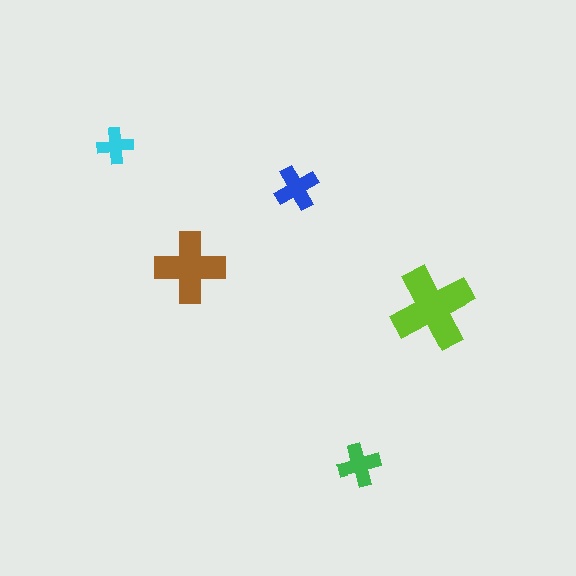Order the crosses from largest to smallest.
the lime one, the brown one, the blue one, the green one, the cyan one.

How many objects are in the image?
There are 5 objects in the image.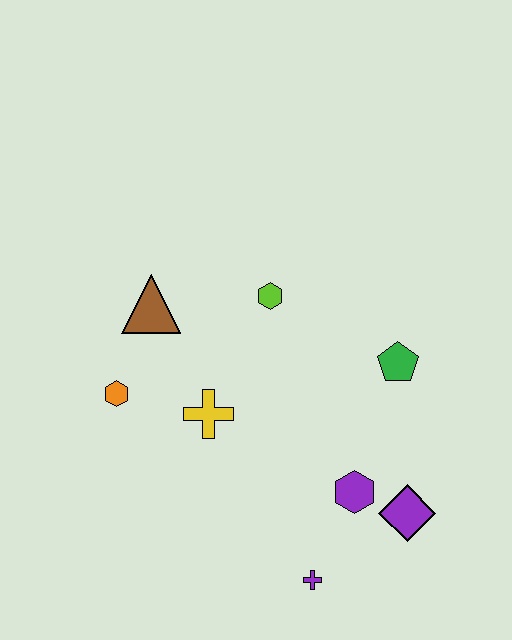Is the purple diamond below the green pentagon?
Yes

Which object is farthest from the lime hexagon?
The purple cross is farthest from the lime hexagon.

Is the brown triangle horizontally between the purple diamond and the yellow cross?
No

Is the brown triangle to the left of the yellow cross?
Yes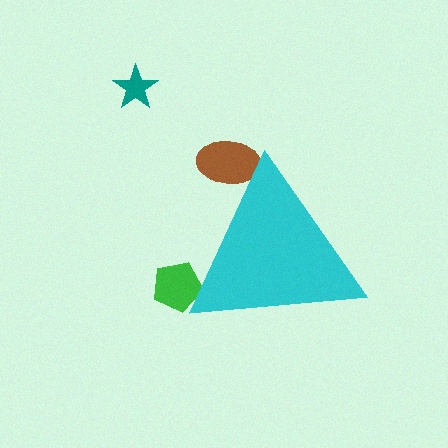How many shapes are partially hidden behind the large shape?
2 shapes are partially hidden.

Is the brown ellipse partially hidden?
Yes, the brown ellipse is partially hidden behind the cyan triangle.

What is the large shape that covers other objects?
A cyan triangle.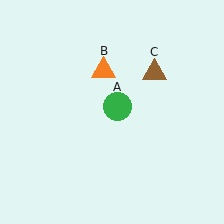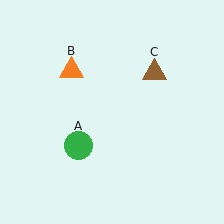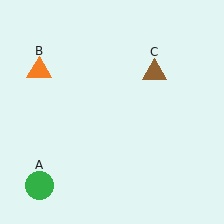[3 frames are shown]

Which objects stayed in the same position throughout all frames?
Brown triangle (object C) remained stationary.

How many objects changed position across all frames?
2 objects changed position: green circle (object A), orange triangle (object B).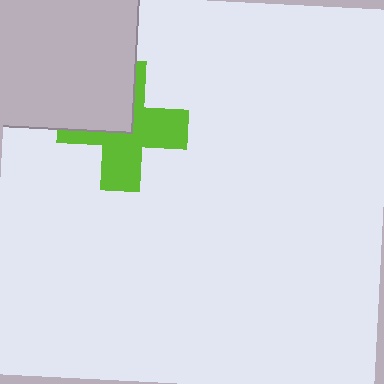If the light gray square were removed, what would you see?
You would see the complete lime cross.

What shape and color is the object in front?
The object in front is a light gray square.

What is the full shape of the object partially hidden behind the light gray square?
The partially hidden object is a lime cross.